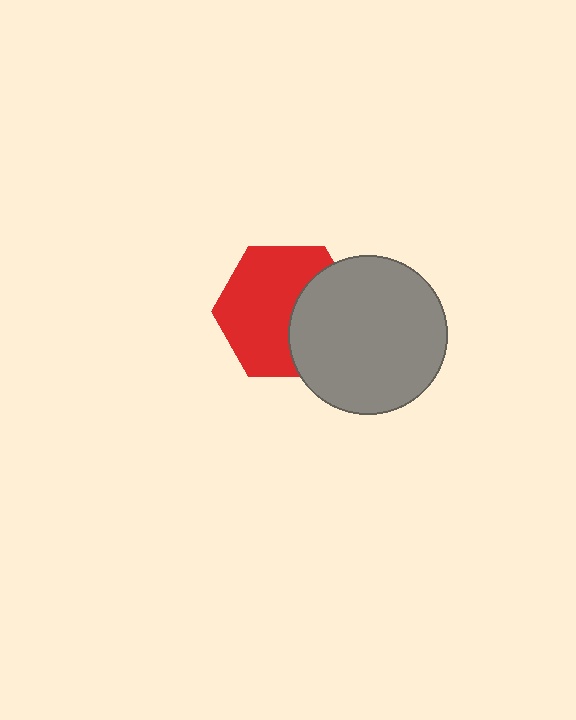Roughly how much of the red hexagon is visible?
About half of it is visible (roughly 63%).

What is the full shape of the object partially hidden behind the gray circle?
The partially hidden object is a red hexagon.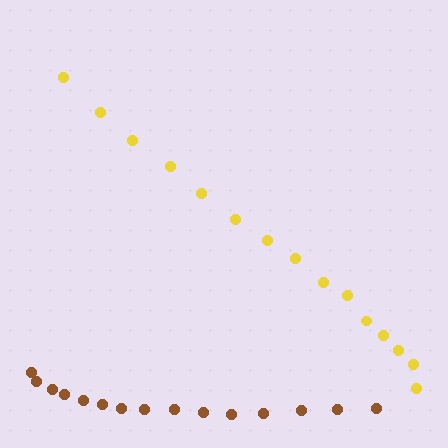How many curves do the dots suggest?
There are 2 distinct paths.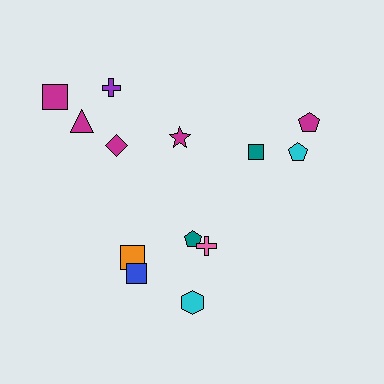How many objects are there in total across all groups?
There are 13 objects.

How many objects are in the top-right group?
There are 3 objects.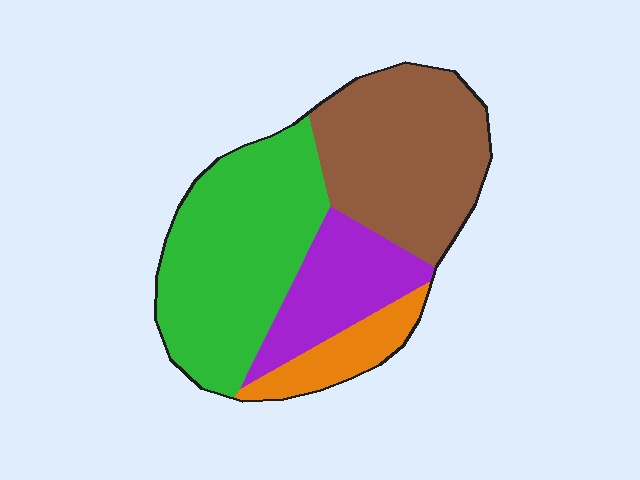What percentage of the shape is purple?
Purple takes up about one sixth (1/6) of the shape.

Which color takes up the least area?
Orange, at roughly 10%.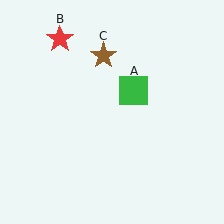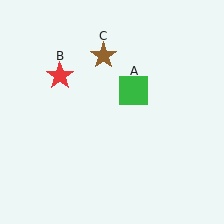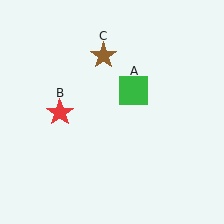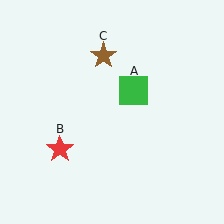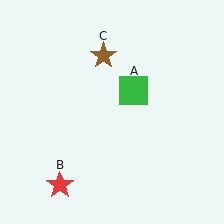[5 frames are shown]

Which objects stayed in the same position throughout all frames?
Green square (object A) and brown star (object C) remained stationary.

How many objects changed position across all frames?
1 object changed position: red star (object B).